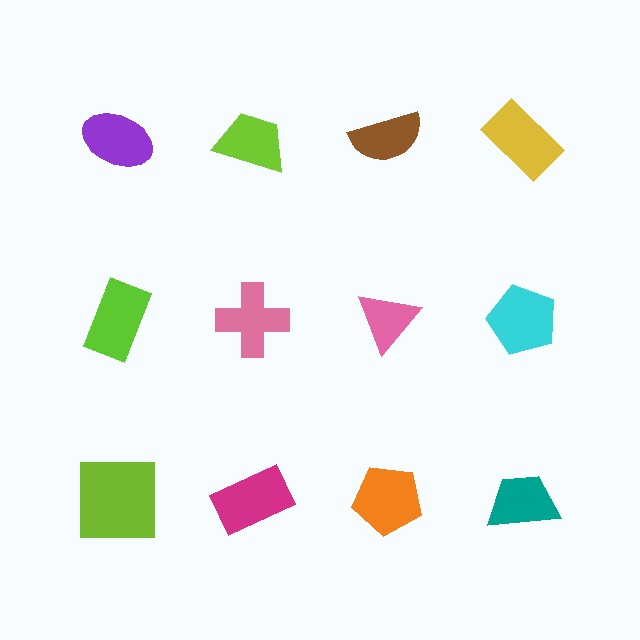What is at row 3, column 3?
An orange pentagon.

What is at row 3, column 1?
A lime square.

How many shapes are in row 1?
4 shapes.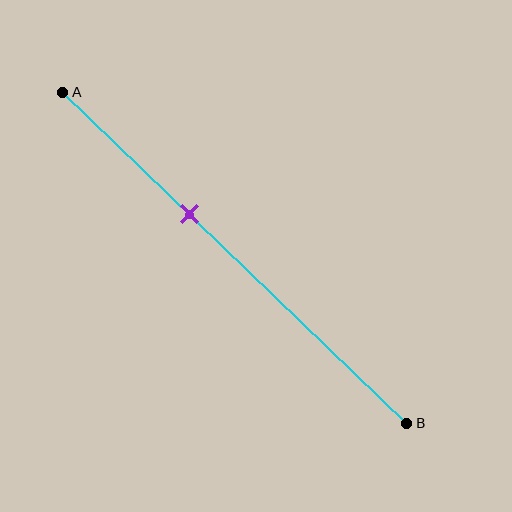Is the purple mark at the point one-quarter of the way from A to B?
No, the mark is at about 35% from A, not at the 25% one-quarter point.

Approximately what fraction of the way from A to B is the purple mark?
The purple mark is approximately 35% of the way from A to B.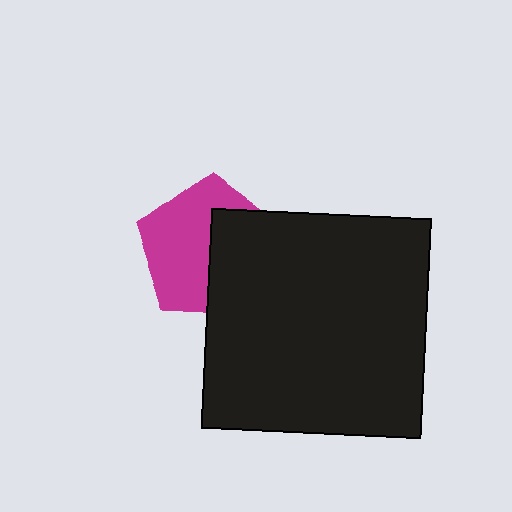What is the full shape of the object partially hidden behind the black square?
The partially hidden object is a magenta pentagon.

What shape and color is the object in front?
The object in front is a black square.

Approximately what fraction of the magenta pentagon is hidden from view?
Roughly 44% of the magenta pentagon is hidden behind the black square.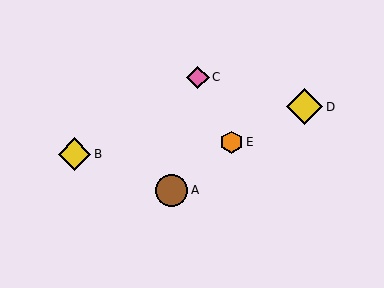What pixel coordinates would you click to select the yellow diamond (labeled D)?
Click at (305, 107) to select the yellow diamond D.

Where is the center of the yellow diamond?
The center of the yellow diamond is at (305, 107).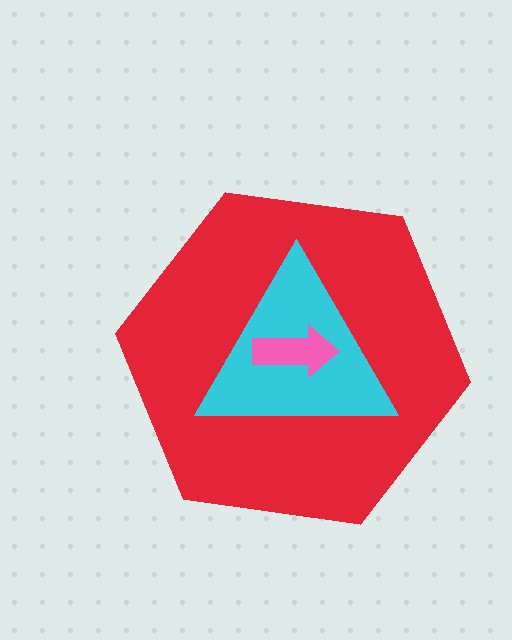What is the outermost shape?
The red hexagon.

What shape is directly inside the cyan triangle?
The pink arrow.